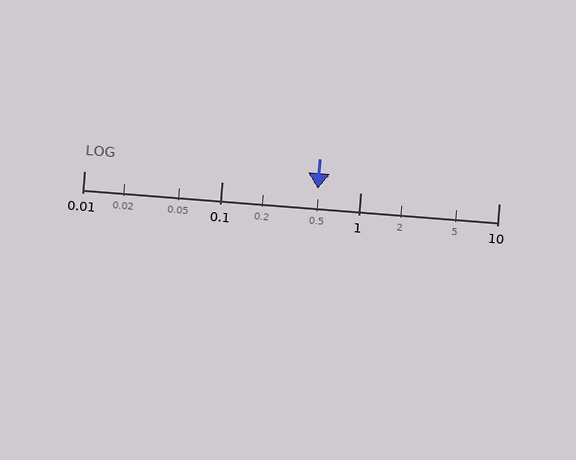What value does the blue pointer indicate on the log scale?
The pointer indicates approximately 0.49.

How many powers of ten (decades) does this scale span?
The scale spans 3 decades, from 0.01 to 10.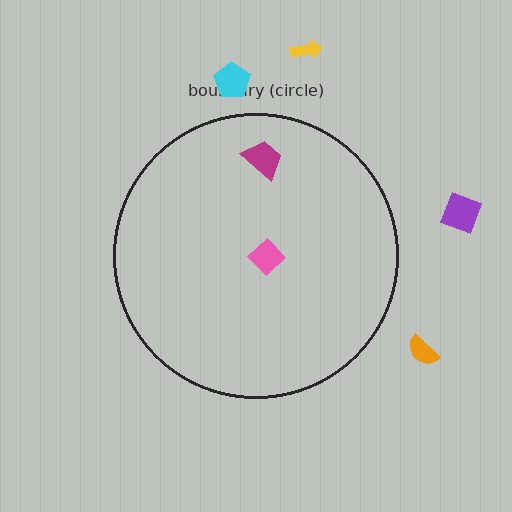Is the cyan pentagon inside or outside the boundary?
Outside.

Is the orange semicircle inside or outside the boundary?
Outside.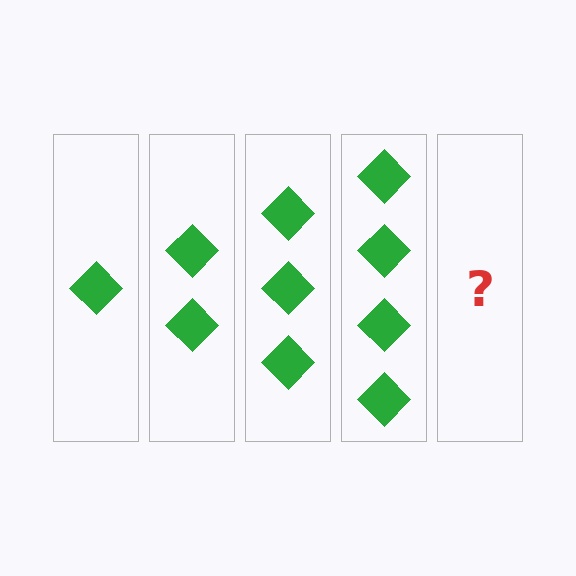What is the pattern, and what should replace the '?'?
The pattern is that each step adds one more diamond. The '?' should be 5 diamonds.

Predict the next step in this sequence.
The next step is 5 diamonds.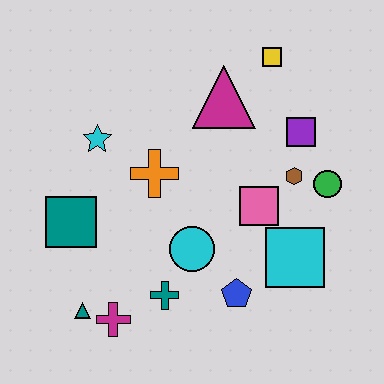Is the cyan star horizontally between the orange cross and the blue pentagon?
No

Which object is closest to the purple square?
The brown hexagon is closest to the purple square.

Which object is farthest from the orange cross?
The green circle is farthest from the orange cross.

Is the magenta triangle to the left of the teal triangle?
No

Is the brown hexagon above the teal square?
Yes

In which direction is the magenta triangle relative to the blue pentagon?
The magenta triangle is above the blue pentagon.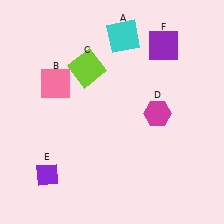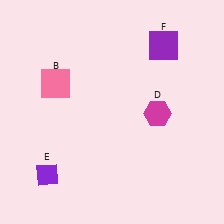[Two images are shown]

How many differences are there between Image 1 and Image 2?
There are 2 differences between the two images.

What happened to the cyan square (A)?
The cyan square (A) was removed in Image 2. It was in the top-right area of Image 1.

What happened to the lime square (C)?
The lime square (C) was removed in Image 2. It was in the top-left area of Image 1.